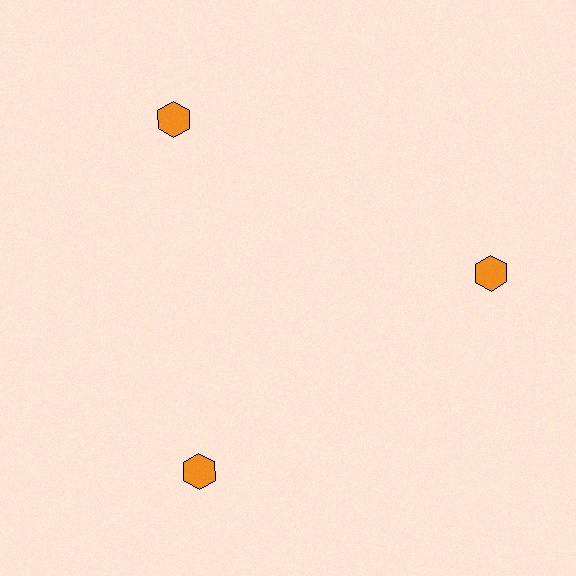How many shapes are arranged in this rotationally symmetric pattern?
There are 3 shapes, arranged in 3 groups of 1.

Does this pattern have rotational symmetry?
Yes, this pattern has 3-fold rotational symmetry. It looks the same after rotating 120 degrees around the center.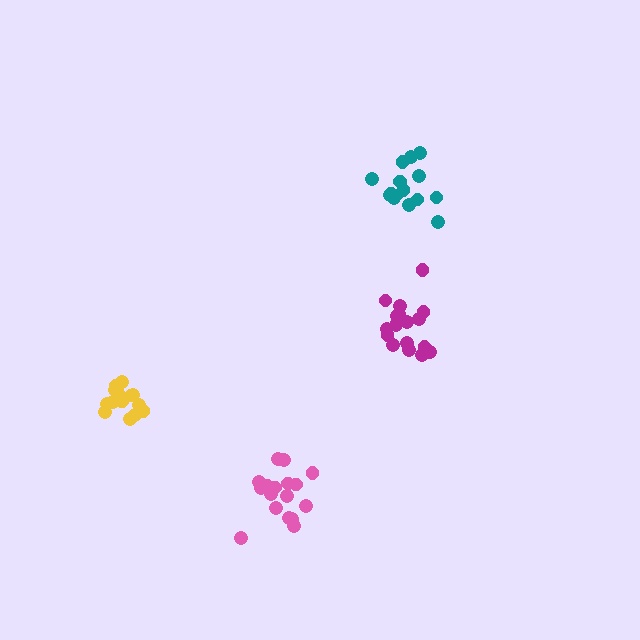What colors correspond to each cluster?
The clusters are colored: yellow, teal, pink, magenta.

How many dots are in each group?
Group 1: 15 dots, Group 2: 15 dots, Group 3: 17 dots, Group 4: 17 dots (64 total).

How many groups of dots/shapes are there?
There are 4 groups.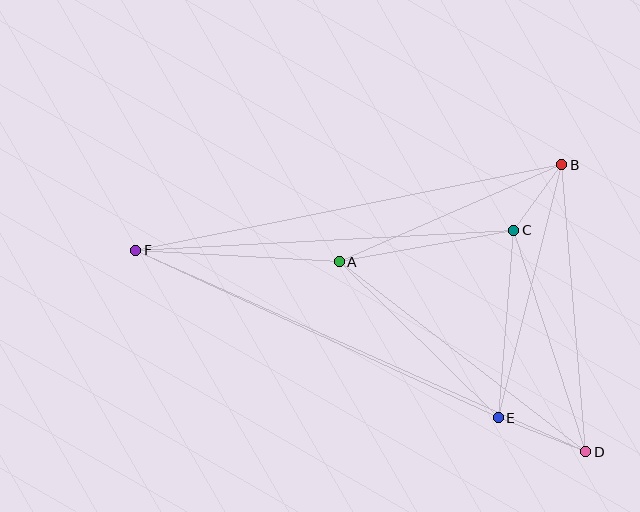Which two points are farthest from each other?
Points D and F are farthest from each other.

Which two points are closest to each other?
Points B and C are closest to each other.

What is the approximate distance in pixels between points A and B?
The distance between A and B is approximately 243 pixels.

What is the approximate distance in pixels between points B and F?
The distance between B and F is approximately 435 pixels.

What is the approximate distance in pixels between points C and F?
The distance between C and F is approximately 378 pixels.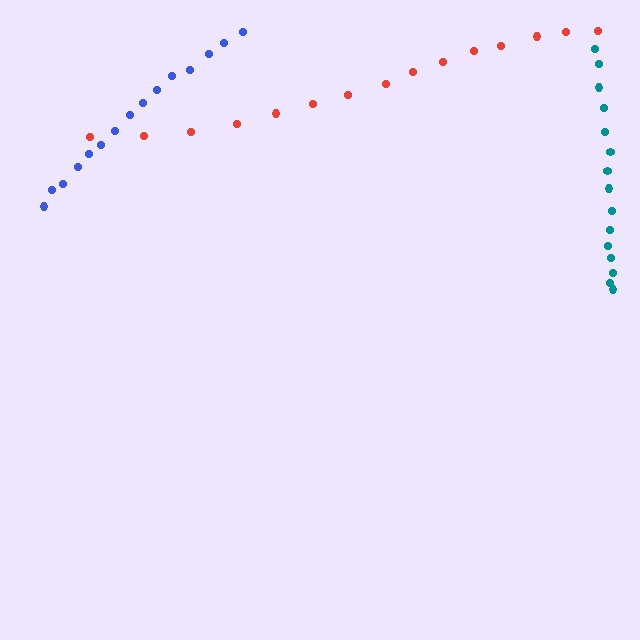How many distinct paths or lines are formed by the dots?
There are 3 distinct paths.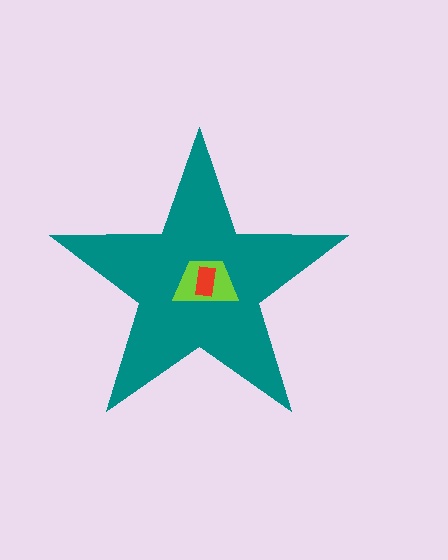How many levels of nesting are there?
3.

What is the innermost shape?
The red rectangle.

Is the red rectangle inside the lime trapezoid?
Yes.